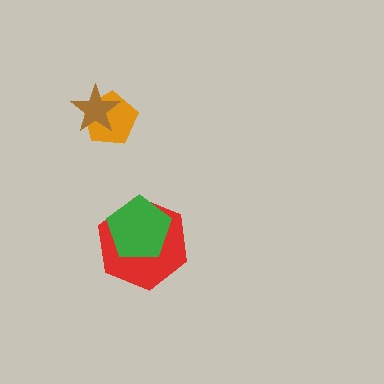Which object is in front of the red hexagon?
The green pentagon is in front of the red hexagon.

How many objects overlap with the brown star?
1 object overlaps with the brown star.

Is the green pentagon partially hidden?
No, no other shape covers it.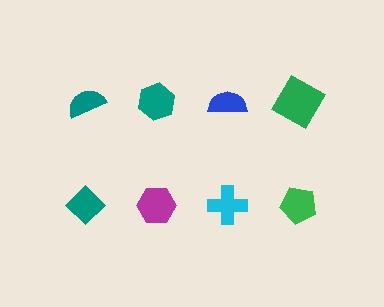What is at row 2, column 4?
A green pentagon.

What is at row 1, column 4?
A green square.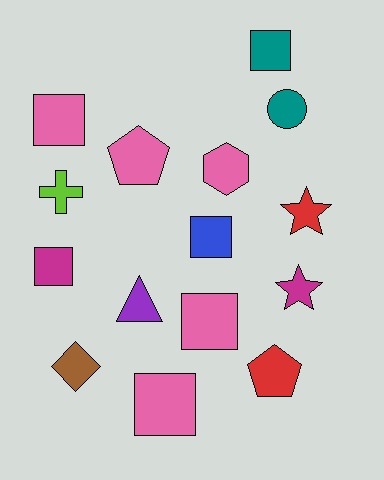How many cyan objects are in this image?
There are no cyan objects.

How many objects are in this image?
There are 15 objects.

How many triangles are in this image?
There is 1 triangle.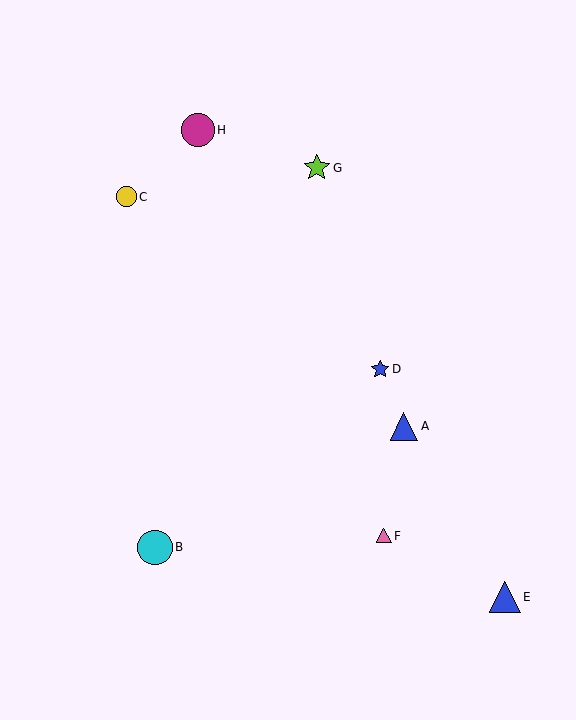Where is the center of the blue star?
The center of the blue star is at (380, 369).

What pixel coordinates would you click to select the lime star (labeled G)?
Click at (317, 168) to select the lime star G.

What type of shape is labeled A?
Shape A is a blue triangle.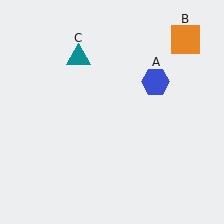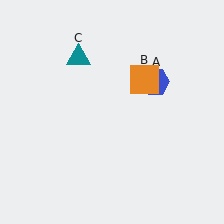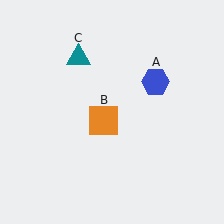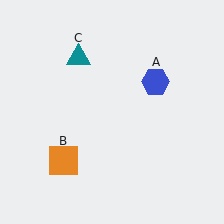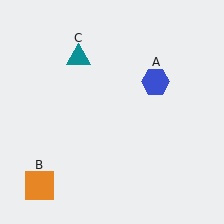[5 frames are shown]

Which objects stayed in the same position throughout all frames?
Blue hexagon (object A) and teal triangle (object C) remained stationary.